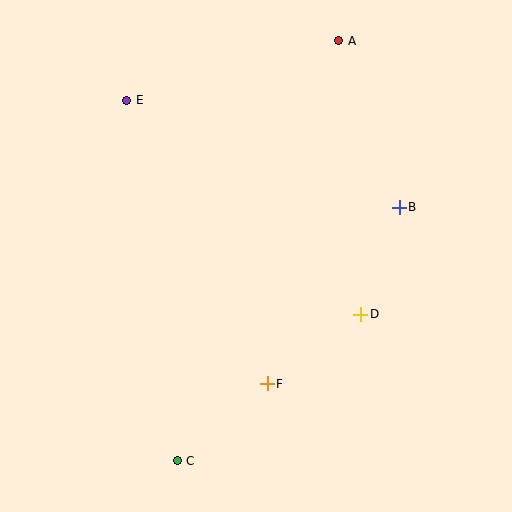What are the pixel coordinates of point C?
Point C is at (177, 461).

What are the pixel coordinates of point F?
Point F is at (267, 384).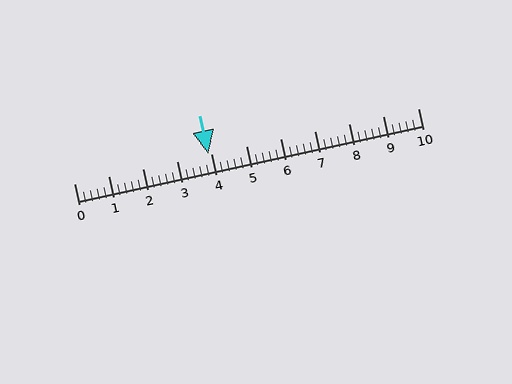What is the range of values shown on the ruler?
The ruler shows values from 0 to 10.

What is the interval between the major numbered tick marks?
The major tick marks are spaced 1 units apart.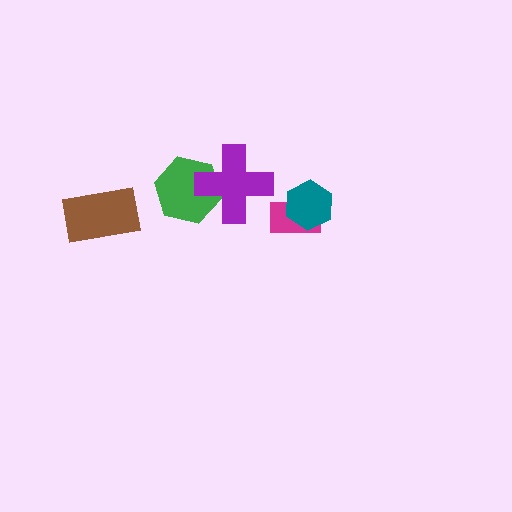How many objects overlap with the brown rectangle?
0 objects overlap with the brown rectangle.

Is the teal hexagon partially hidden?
No, no other shape covers it.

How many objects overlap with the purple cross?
1 object overlaps with the purple cross.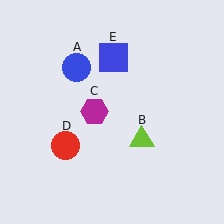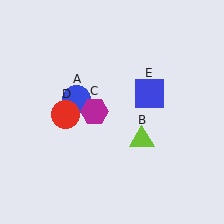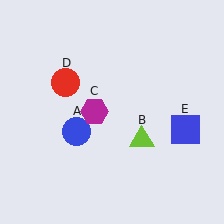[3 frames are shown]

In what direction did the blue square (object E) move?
The blue square (object E) moved down and to the right.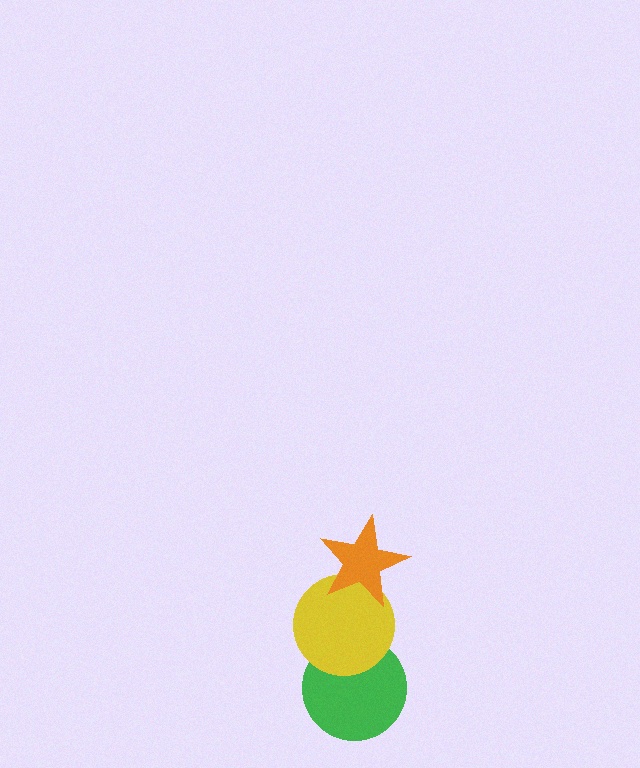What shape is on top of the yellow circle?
The orange star is on top of the yellow circle.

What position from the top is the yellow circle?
The yellow circle is 2nd from the top.